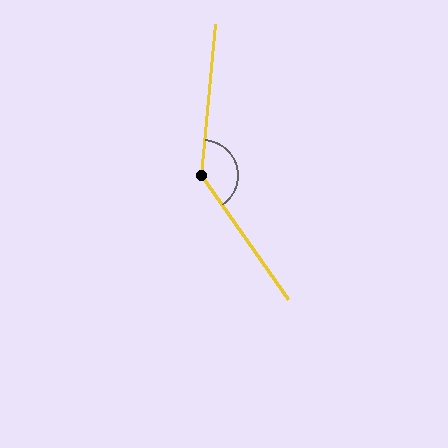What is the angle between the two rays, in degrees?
Approximately 140 degrees.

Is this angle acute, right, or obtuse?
It is obtuse.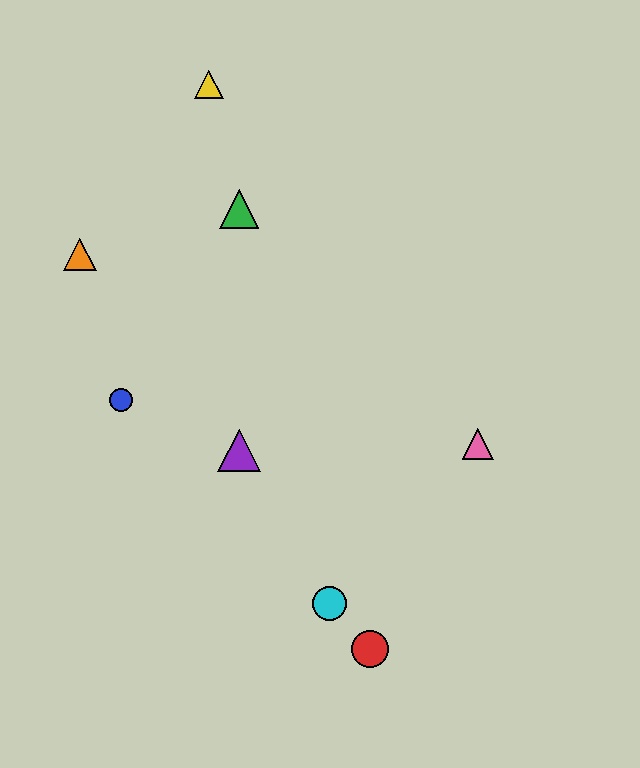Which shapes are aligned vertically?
The green triangle, the purple triangle are aligned vertically.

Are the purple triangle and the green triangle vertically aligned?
Yes, both are at x≈239.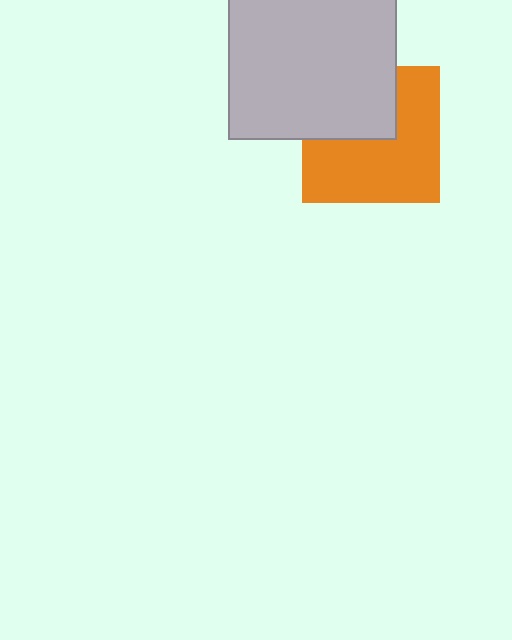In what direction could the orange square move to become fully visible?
The orange square could move down. That would shift it out from behind the light gray square entirely.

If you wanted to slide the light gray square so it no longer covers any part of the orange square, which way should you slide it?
Slide it up — that is the most direct way to separate the two shapes.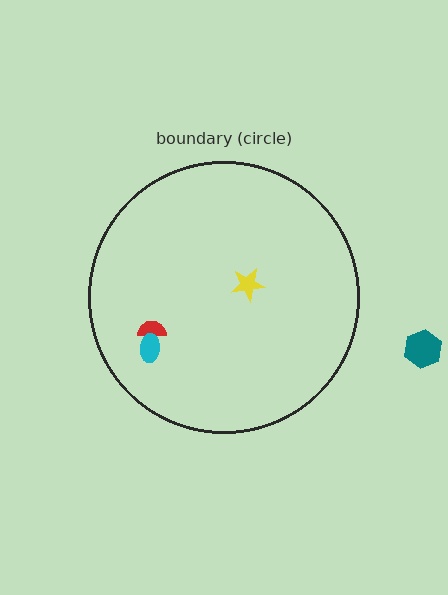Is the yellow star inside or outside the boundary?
Inside.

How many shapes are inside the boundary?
3 inside, 1 outside.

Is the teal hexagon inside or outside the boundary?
Outside.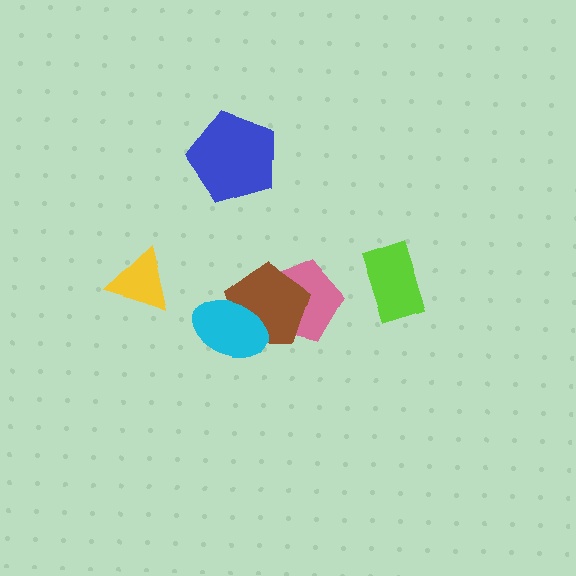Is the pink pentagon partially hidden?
Yes, it is partially covered by another shape.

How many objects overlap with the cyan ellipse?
1 object overlaps with the cyan ellipse.